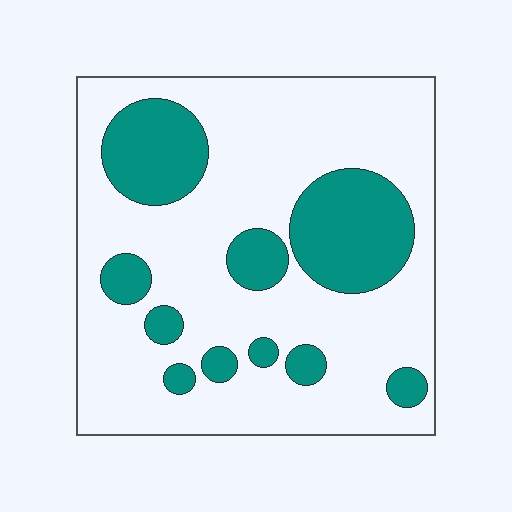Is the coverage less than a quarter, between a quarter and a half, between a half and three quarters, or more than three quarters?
Between a quarter and a half.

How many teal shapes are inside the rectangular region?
10.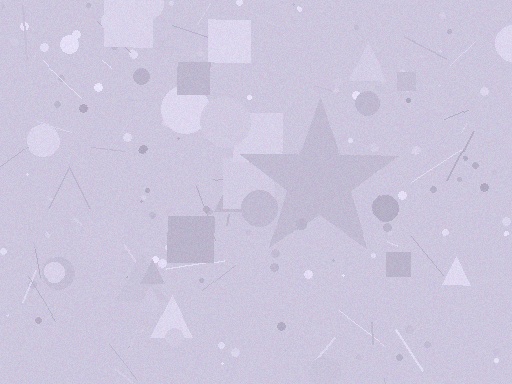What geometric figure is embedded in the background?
A star is embedded in the background.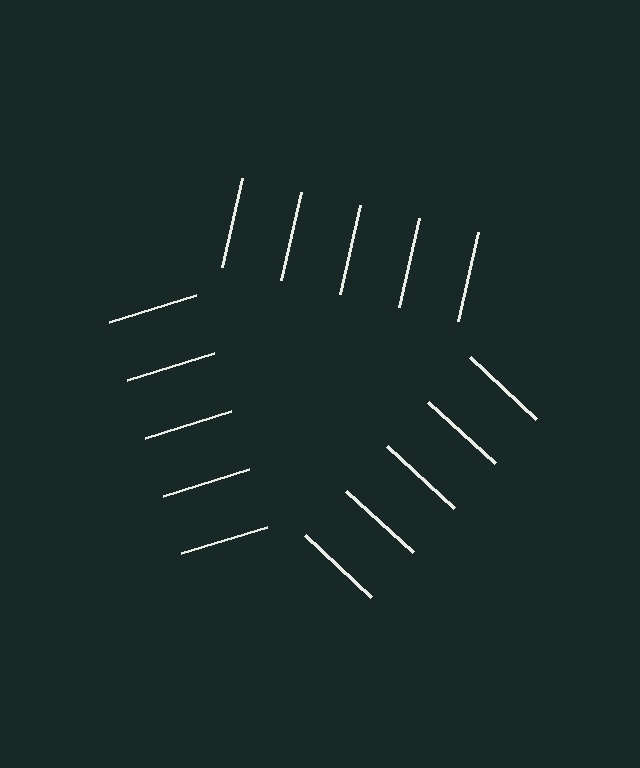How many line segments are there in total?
15 — 5 along each of the 3 edges.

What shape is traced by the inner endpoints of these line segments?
An illusory triangle — the line segments terminate on its edges but no continuous stroke is drawn.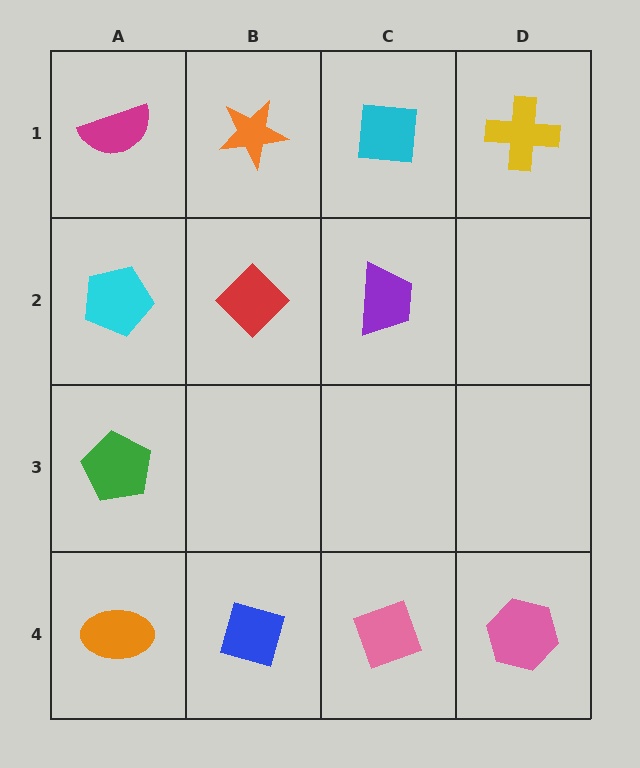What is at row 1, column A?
A magenta semicircle.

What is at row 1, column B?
An orange star.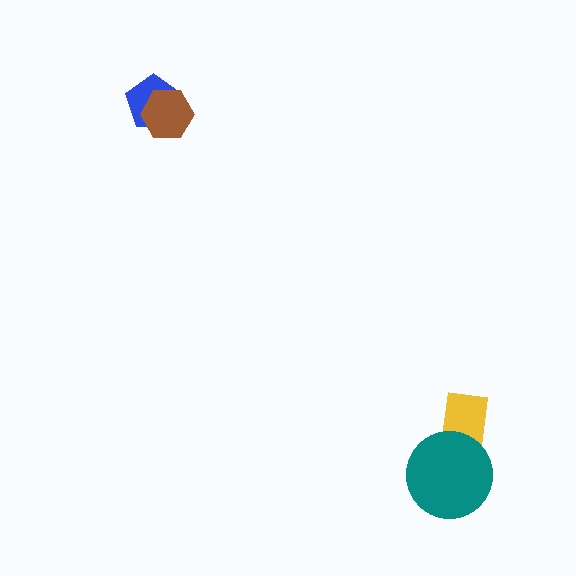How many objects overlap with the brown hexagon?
1 object overlaps with the brown hexagon.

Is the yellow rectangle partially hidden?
Yes, it is partially covered by another shape.